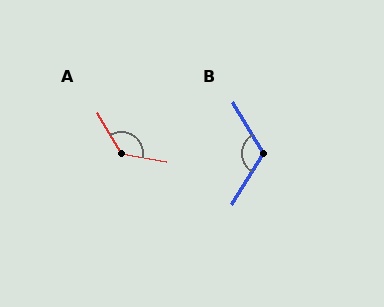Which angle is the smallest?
B, at approximately 118 degrees.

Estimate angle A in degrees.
Approximately 131 degrees.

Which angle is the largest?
A, at approximately 131 degrees.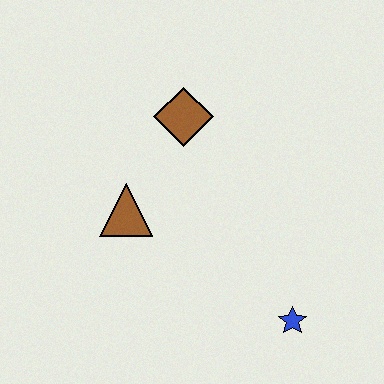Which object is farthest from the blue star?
The brown diamond is farthest from the blue star.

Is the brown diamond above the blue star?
Yes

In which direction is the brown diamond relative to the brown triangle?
The brown diamond is above the brown triangle.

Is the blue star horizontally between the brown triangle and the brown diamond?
No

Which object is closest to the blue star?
The brown triangle is closest to the blue star.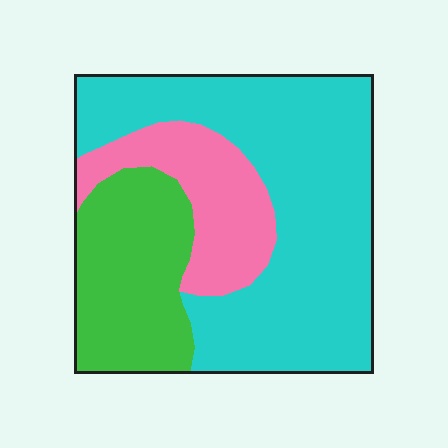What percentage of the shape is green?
Green covers roughly 25% of the shape.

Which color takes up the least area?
Pink, at roughly 20%.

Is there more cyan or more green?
Cyan.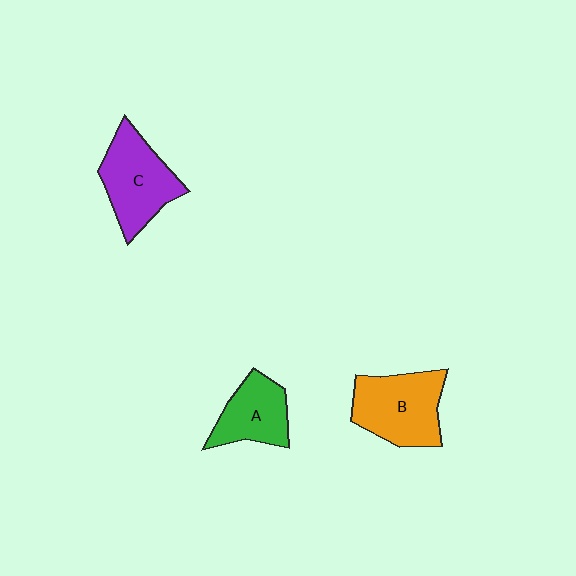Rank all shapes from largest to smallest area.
From largest to smallest: B (orange), C (purple), A (green).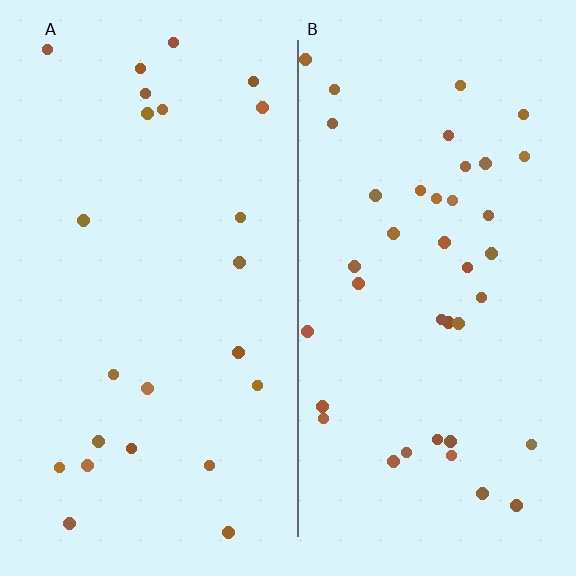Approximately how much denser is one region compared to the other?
Approximately 1.7× — region B over region A.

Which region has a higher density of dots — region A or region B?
B (the right).